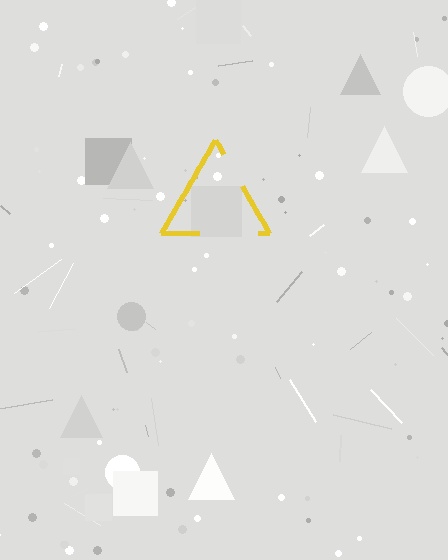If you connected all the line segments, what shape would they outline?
They would outline a triangle.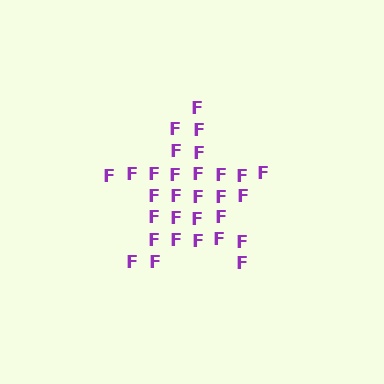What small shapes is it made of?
It is made of small letter F's.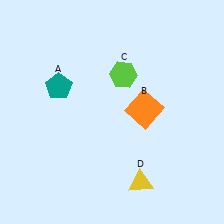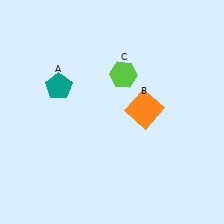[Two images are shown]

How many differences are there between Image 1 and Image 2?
There is 1 difference between the two images.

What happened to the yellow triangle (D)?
The yellow triangle (D) was removed in Image 2. It was in the bottom-right area of Image 1.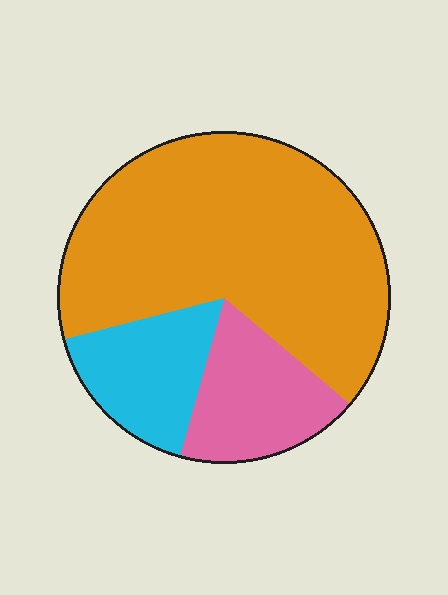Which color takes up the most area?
Orange, at roughly 65%.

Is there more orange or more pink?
Orange.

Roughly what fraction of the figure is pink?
Pink takes up about one sixth (1/6) of the figure.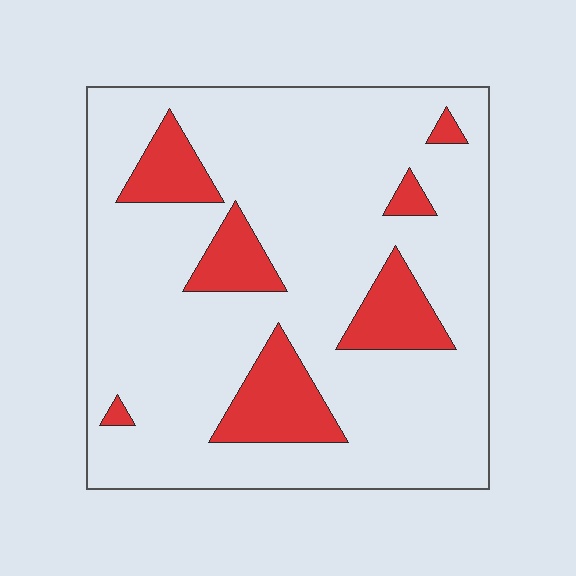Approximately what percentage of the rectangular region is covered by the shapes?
Approximately 15%.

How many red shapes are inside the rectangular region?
7.